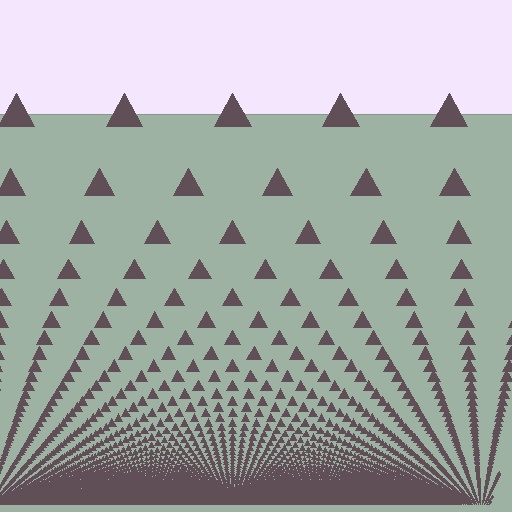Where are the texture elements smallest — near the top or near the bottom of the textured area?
Near the bottom.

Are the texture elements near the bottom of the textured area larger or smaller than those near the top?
Smaller. The gradient is inverted — elements near the bottom are smaller and denser.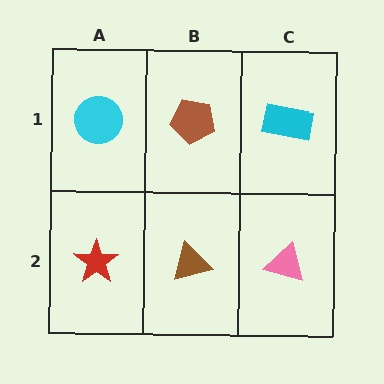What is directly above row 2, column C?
A cyan rectangle.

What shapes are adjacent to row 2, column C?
A cyan rectangle (row 1, column C), a brown triangle (row 2, column B).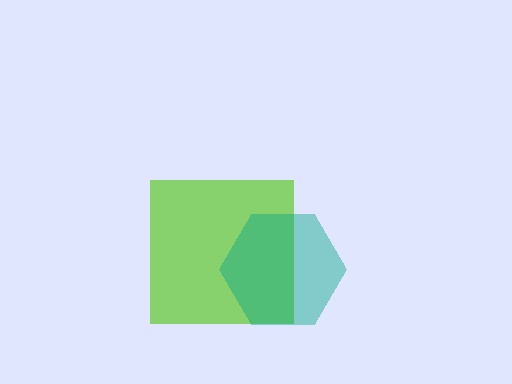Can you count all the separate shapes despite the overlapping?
Yes, there are 2 separate shapes.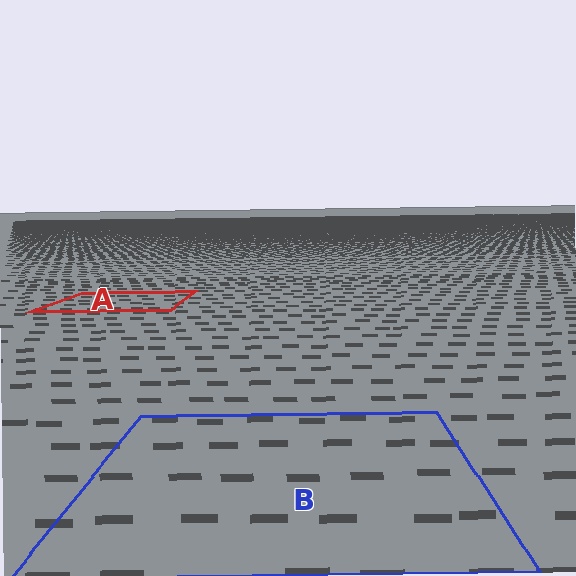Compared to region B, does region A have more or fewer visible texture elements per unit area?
Region A has more texture elements per unit area — they are packed more densely because it is farther away.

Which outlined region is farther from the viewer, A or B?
Region A is farther from the viewer — the texture elements inside it appear smaller and more densely packed.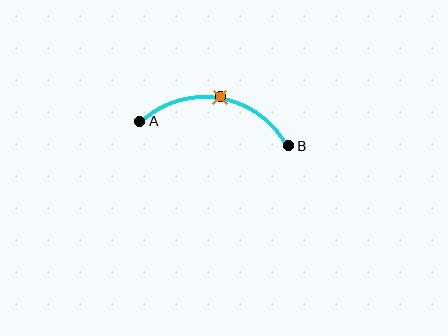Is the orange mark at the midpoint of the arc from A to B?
Yes. The orange mark lies on the arc at equal arc-length from both A and B — it is the arc midpoint.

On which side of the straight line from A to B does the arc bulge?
The arc bulges above the straight line connecting A and B.